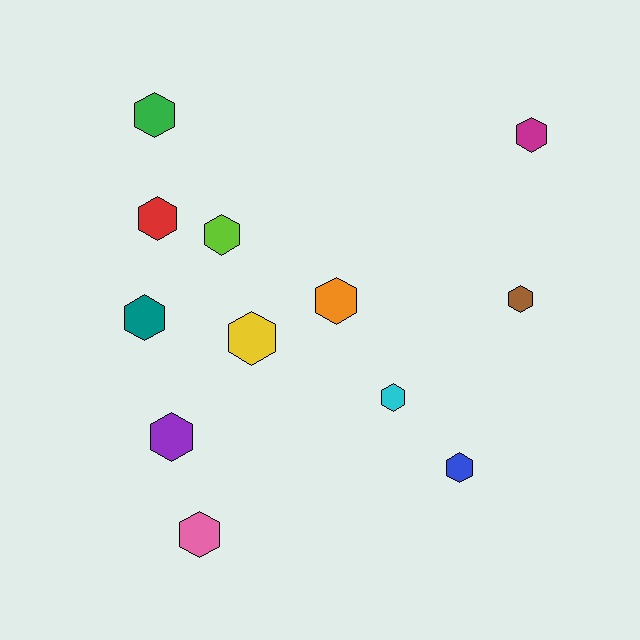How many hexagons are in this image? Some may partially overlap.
There are 12 hexagons.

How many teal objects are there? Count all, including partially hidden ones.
There is 1 teal object.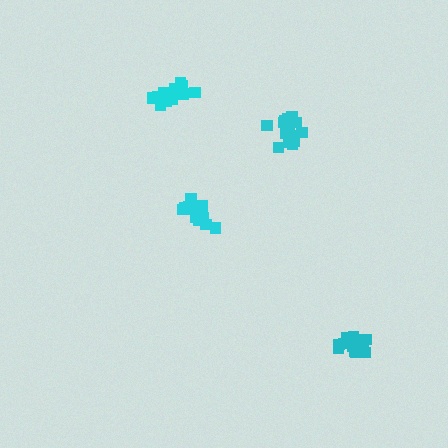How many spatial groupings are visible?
There are 4 spatial groupings.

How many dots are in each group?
Group 1: 15 dots, Group 2: 15 dots, Group 3: 18 dots, Group 4: 15 dots (63 total).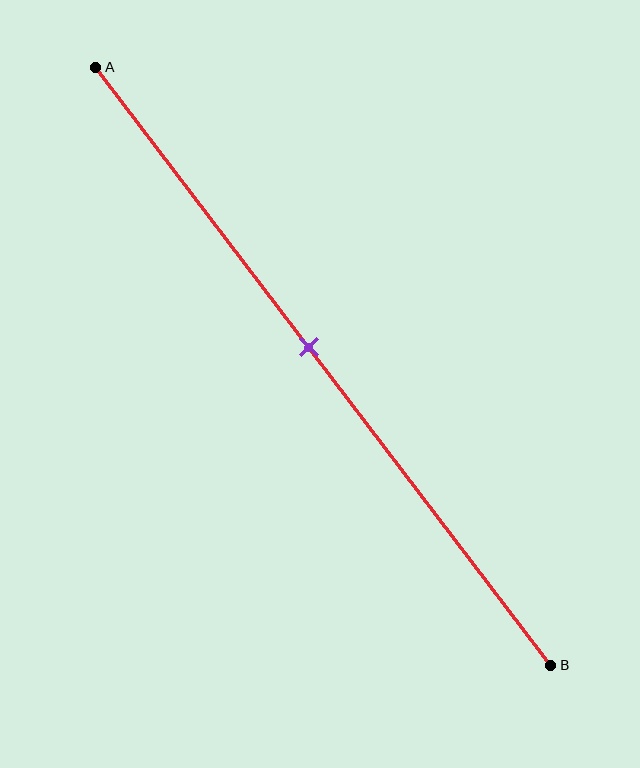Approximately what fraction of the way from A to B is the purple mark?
The purple mark is approximately 45% of the way from A to B.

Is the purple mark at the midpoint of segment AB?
No, the mark is at about 45% from A, not at the 50% midpoint.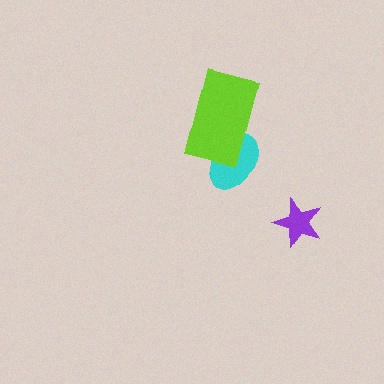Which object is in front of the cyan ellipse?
The lime rectangle is in front of the cyan ellipse.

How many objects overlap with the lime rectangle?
1 object overlaps with the lime rectangle.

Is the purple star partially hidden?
No, no other shape covers it.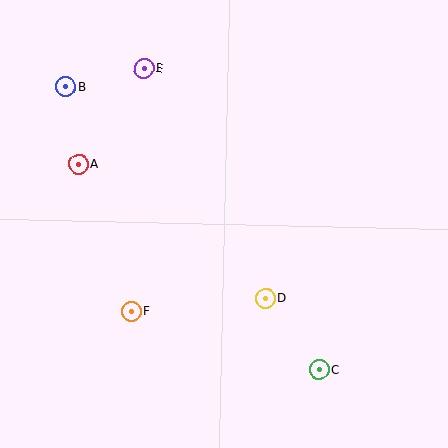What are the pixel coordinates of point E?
Point E is at (144, 68).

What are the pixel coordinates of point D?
Point D is at (265, 298).